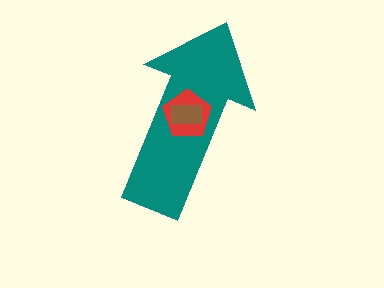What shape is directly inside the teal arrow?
The red pentagon.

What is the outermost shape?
The teal arrow.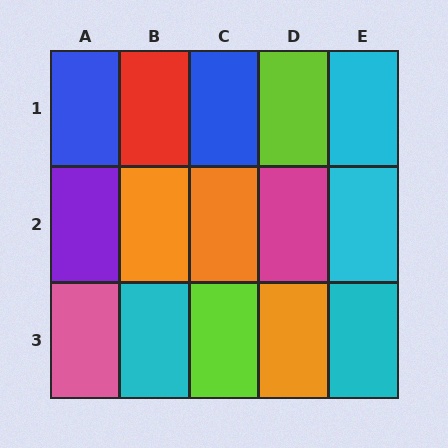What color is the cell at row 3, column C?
Lime.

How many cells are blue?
2 cells are blue.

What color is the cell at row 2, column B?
Orange.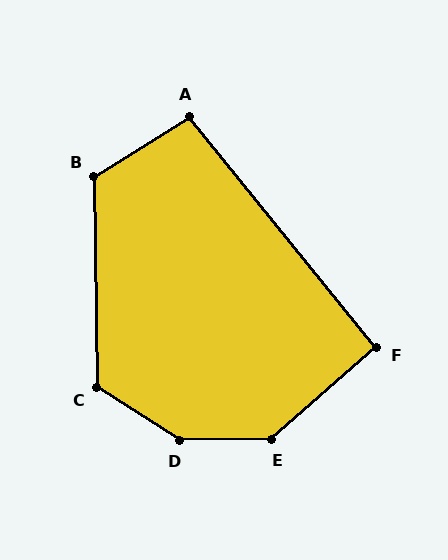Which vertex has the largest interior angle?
D, at approximately 147 degrees.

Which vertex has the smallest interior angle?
F, at approximately 92 degrees.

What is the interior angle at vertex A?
Approximately 97 degrees (obtuse).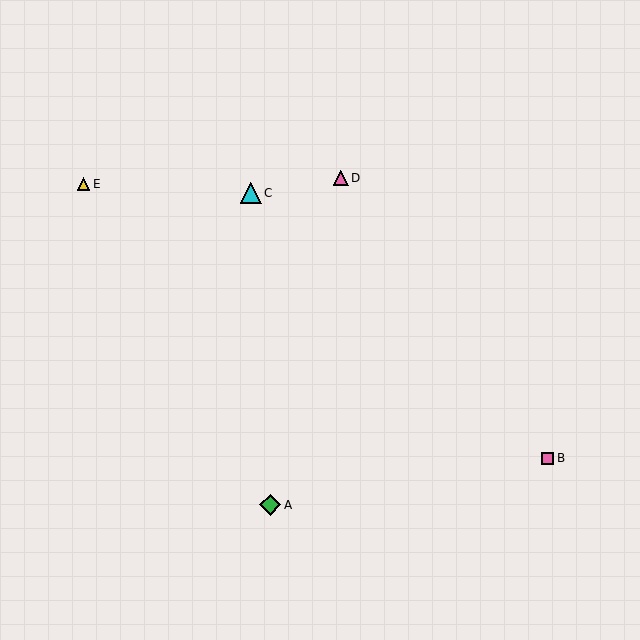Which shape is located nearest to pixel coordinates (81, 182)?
The yellow triangle (labeled E) at (83, 184) is nearest to that location.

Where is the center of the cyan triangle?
The center of the cyan triangle is at (251, 193).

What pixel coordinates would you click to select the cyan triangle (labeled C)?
Click at (251, 193) to select the cyan triangle C.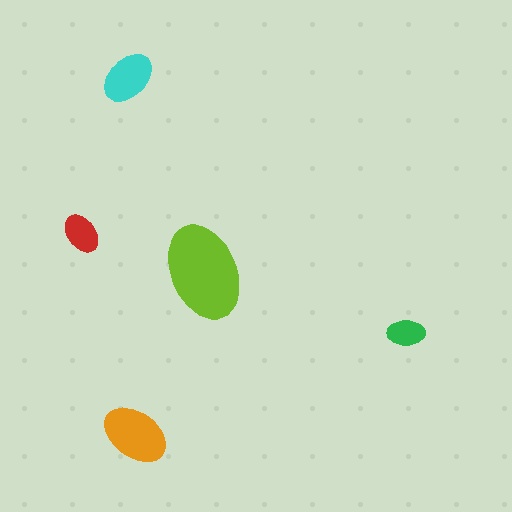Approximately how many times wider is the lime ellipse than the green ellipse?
About 2.5 times wider.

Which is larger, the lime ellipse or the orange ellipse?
The lime one.